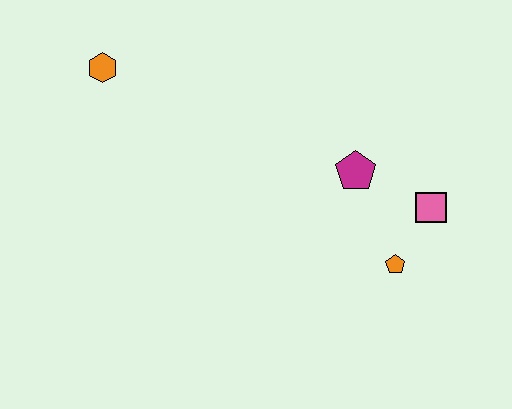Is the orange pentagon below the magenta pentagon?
Yes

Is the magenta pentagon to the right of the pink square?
No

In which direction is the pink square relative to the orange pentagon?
The pink square is above the orange pentagon.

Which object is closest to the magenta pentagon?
The pink square is closest to the magenta pentagon.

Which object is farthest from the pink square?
The orange hexagon is farthest from the pink square.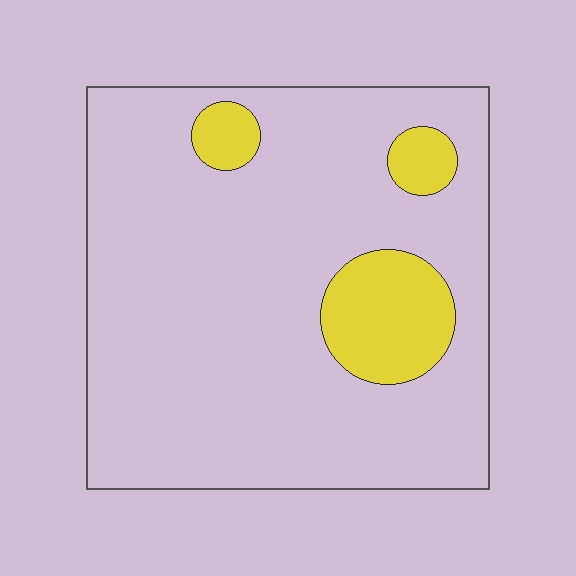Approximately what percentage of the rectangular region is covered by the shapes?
Approximately 15%.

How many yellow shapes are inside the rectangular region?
3.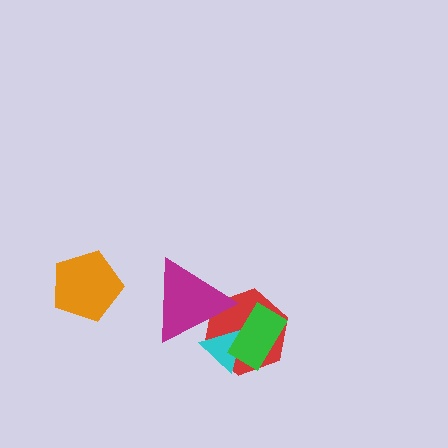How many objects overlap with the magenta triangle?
2 objects overlap with the magenta triangle.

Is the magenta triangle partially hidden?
No, no other shape covers it.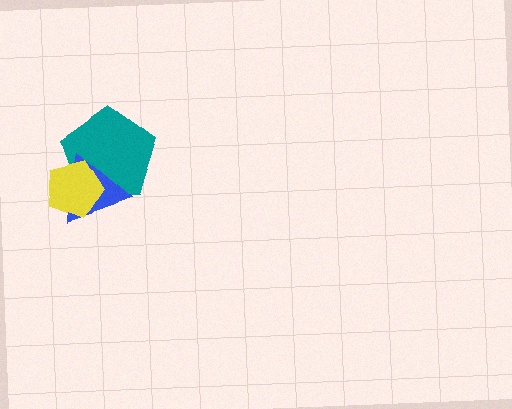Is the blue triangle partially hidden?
Yes, it is partially covered by another shape.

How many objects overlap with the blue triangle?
2 objects overlap with the blue triangle.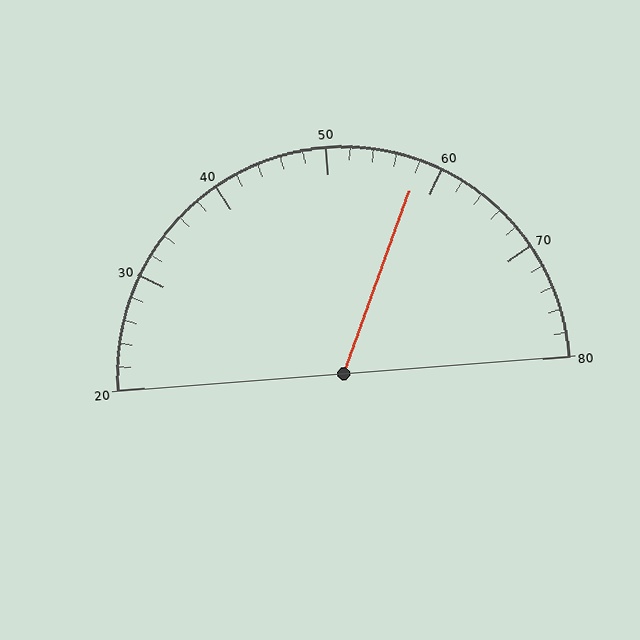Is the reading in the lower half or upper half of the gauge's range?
The reading is in the upper half of the range (20 to 80).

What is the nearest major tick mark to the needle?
The nearest major tick mark is 60.